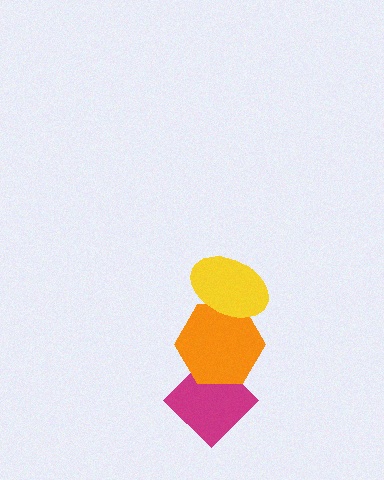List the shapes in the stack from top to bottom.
From top to bottom: the yellow ellipse, the orange hexagon, the magenta diamond.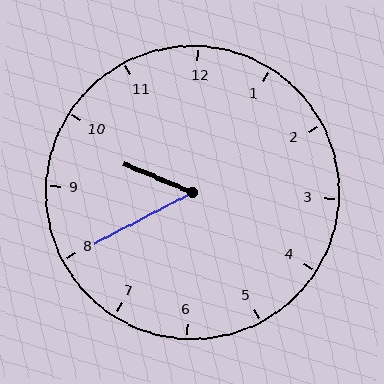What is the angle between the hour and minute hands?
Approximately 50 degrees.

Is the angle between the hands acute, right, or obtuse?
It is acute.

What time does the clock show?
9:40.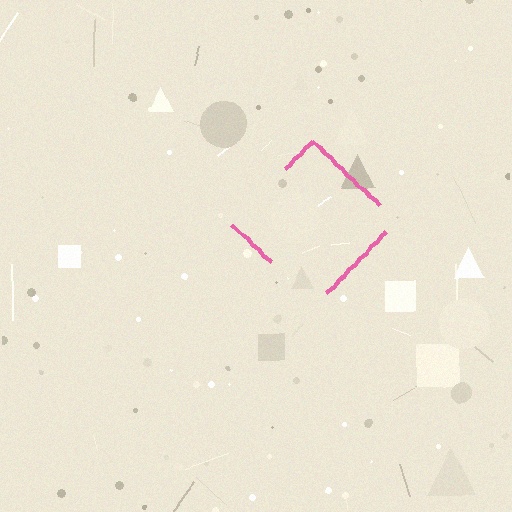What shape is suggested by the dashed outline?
The dashed outline suggests a diamond.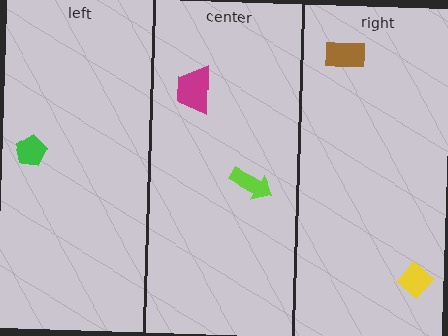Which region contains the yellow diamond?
The right region.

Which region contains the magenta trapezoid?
The center region.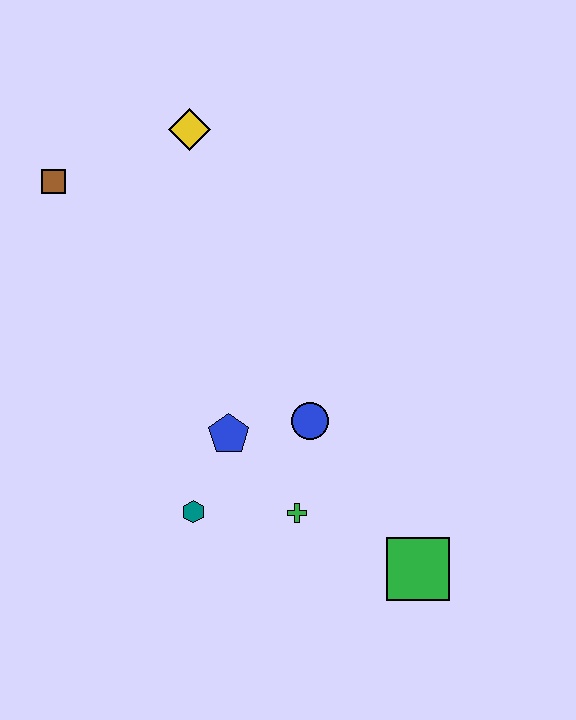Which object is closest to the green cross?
The blue circle is closest to the green cross.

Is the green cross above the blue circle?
No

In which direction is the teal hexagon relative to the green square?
The teal hexagon is to the left of the green square.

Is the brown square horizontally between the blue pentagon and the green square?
No